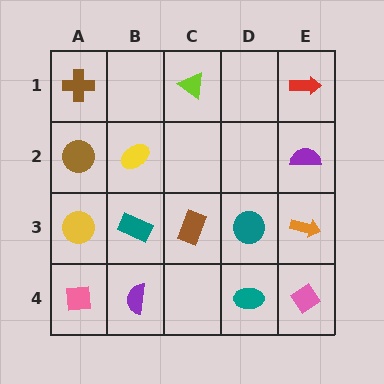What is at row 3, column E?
An orange arrow.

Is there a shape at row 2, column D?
No, that cell is empty.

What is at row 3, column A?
A yellow circle.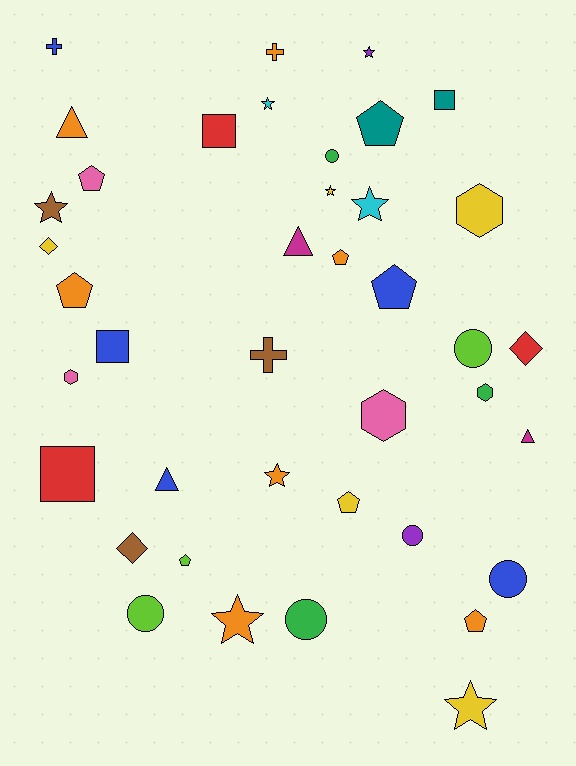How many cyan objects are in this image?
There are 2 cyan objects.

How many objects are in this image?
There are 40 objects.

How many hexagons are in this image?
There are 4 hexagons.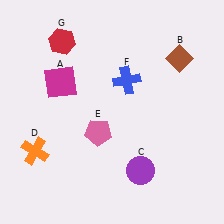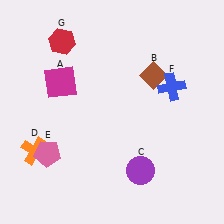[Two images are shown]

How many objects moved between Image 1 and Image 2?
3 objects moved between the two images.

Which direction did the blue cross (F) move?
The blue cross (F) moved right.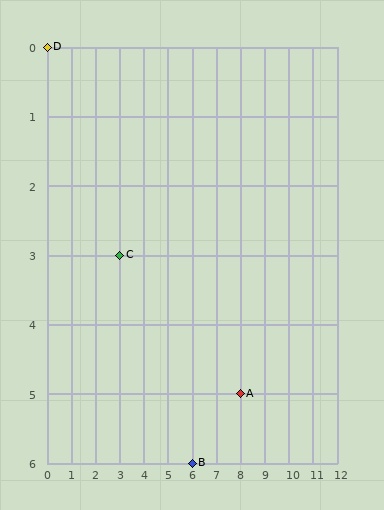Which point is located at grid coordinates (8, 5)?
Point A is at (8, 5).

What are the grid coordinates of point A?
Point A is at grid coordinates (8, 5).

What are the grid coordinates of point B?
Point B is at grid coordinates (6, 6).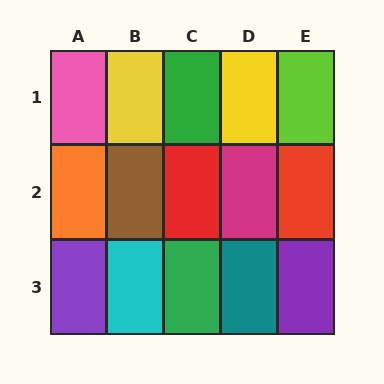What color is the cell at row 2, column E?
Red.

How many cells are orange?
1 cell is orange.